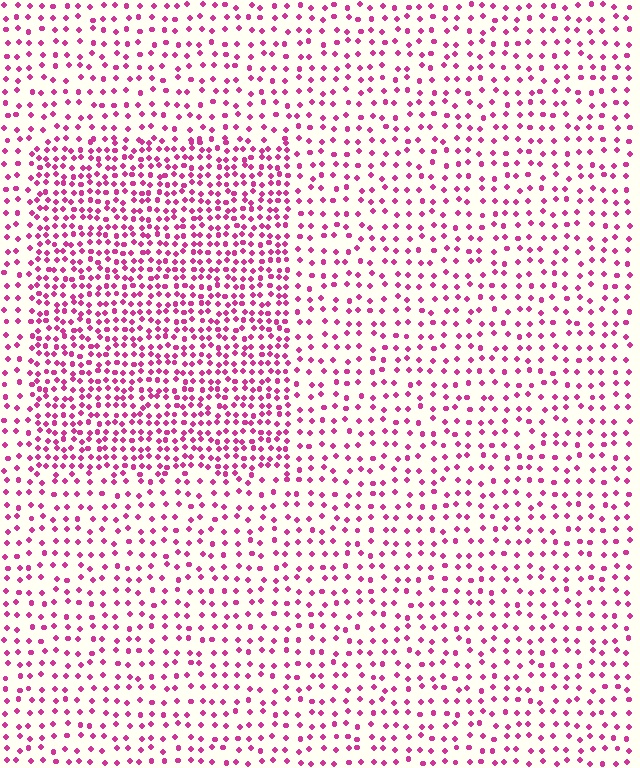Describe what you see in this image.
The image contains small magenta elements arranged at two different densities. A rectangle-shaped region is visible where the elements are more densely packed than the surrounding area.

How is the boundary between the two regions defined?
The boundary is defined by a change in element density (approximately 2.0x ratio). All elements are the same color, size, and shape.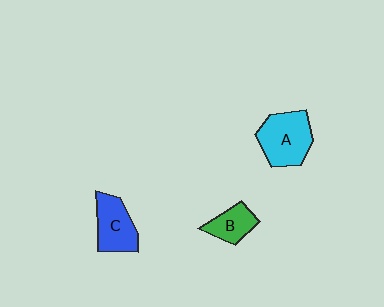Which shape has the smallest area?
Shape B (green).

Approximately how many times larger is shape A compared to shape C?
Approximately 1.2 times.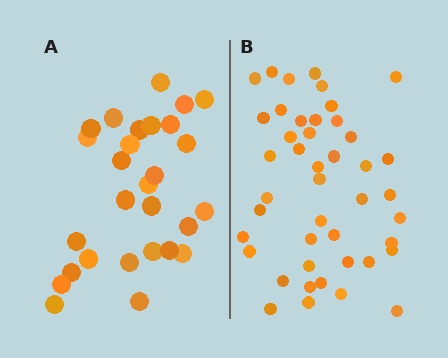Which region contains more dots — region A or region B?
Region B (the right region) has more dots.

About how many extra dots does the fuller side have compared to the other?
Region B has approximately 15 more dots than region A.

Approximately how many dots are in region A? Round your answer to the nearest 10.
About 30 dots. (The exact count is 28, which rounds to 30.)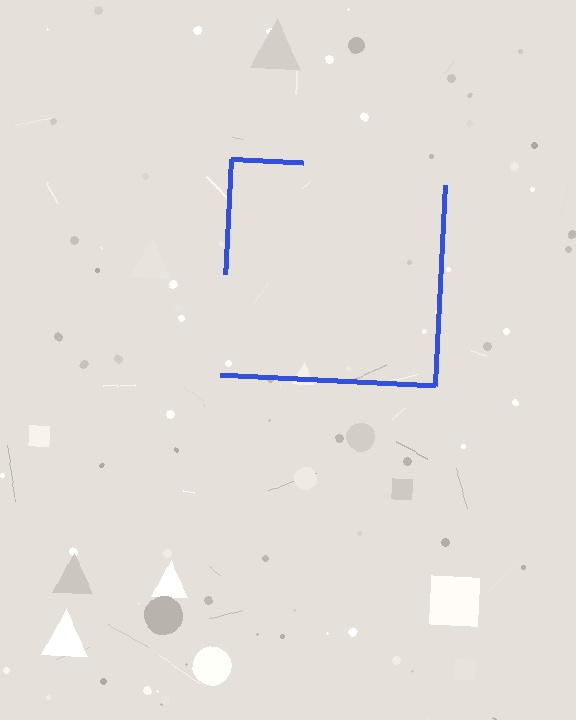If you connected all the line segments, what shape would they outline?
They would outline a square.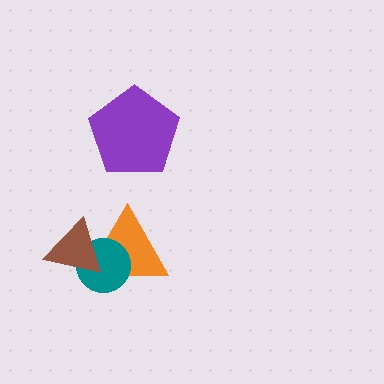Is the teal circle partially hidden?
Yes, it is partially covered by another shape.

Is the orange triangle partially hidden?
Yes, it is partially covered by another shape.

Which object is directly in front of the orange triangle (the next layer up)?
The teal circle is directly in front of the orange triangle.